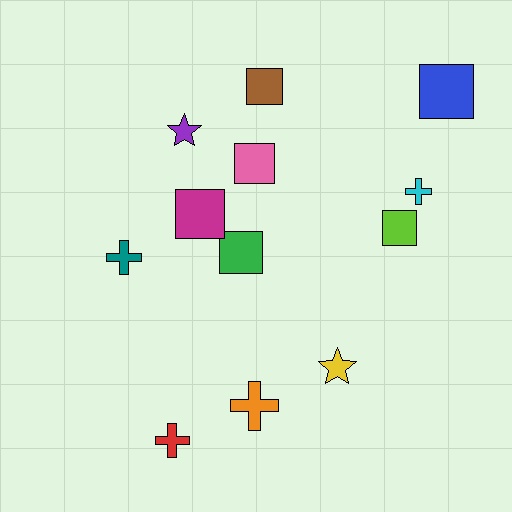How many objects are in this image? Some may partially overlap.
There are 12 objects.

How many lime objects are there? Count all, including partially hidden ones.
There is 1 lime object.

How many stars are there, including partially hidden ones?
There are 2 stars.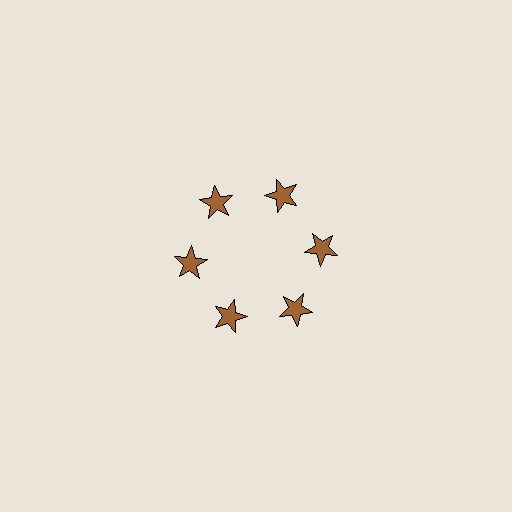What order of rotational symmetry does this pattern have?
This pattern has 6-fold rotational symmetry.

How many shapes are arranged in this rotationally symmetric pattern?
There are 6 shapes, arranged in 6 groups of 1.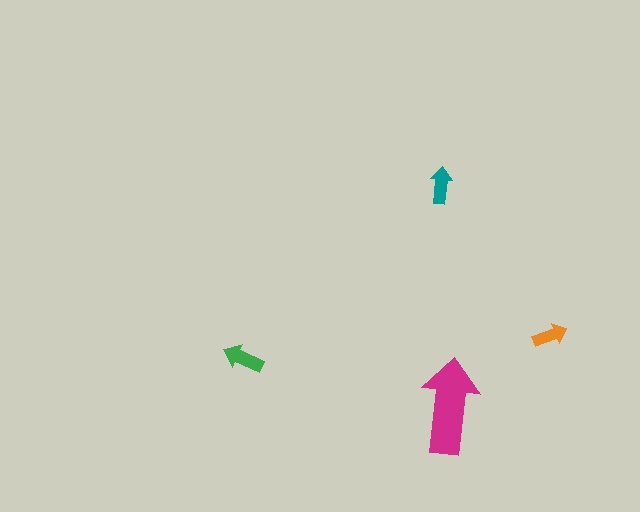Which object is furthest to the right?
The orange arrow is rightmost.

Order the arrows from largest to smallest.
the magenta one, the green one, the teal one, the orange one.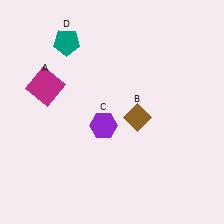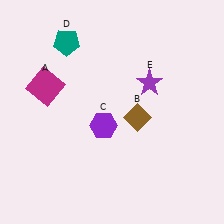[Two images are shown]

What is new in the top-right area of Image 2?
A purple star (E) was added in the top-right area of Image 2.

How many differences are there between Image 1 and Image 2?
There is 1 difference between the two images.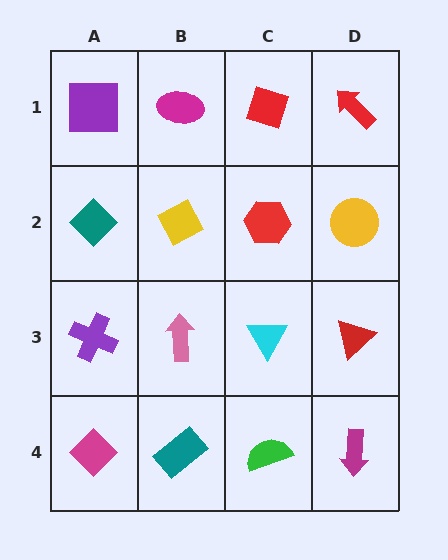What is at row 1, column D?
A red arrow.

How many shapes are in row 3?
4 shapes.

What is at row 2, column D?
A yellow circle.